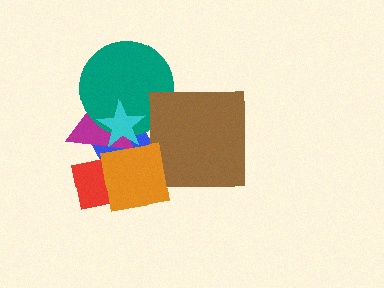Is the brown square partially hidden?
Yes, it is partially covered by another shape.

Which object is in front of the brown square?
The orange square is in front of the brown square.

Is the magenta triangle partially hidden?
Yes, it is partially covered by another shape.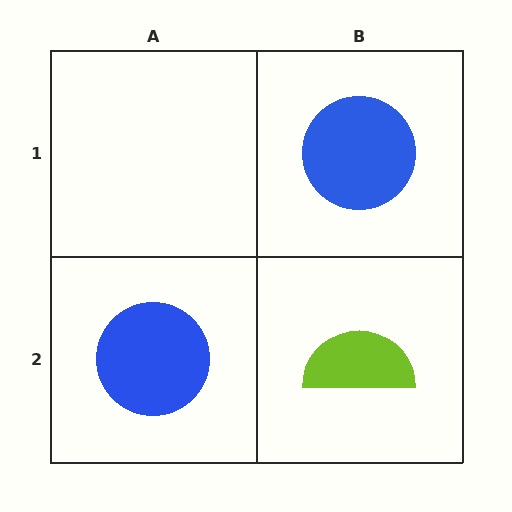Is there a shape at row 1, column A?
No, that cell is empty.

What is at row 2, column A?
A blue circle.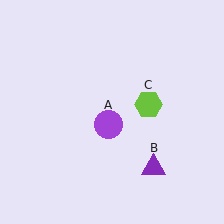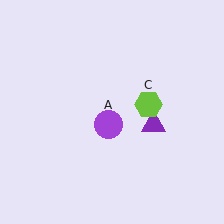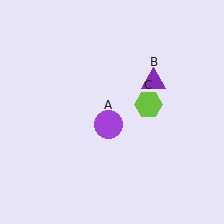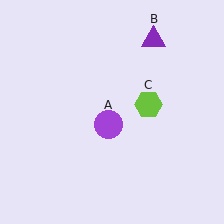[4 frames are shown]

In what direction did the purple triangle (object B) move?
The purple triangle (object B) moved up.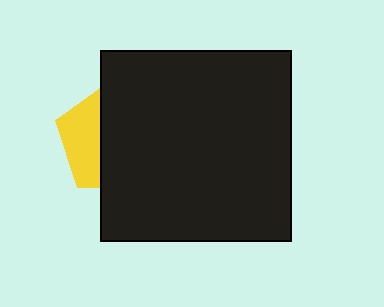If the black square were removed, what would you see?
You would see the complete yellow pentagon.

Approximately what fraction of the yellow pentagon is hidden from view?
Roughly 66% of the yellow pentagon is hidden behind the black square.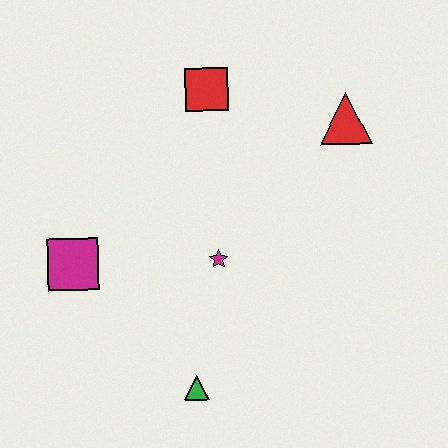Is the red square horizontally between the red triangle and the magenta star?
No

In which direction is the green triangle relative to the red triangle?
The green triangle is below the red triangle.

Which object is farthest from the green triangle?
The red triangle is farthest from the green triangle.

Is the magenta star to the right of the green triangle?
Yes